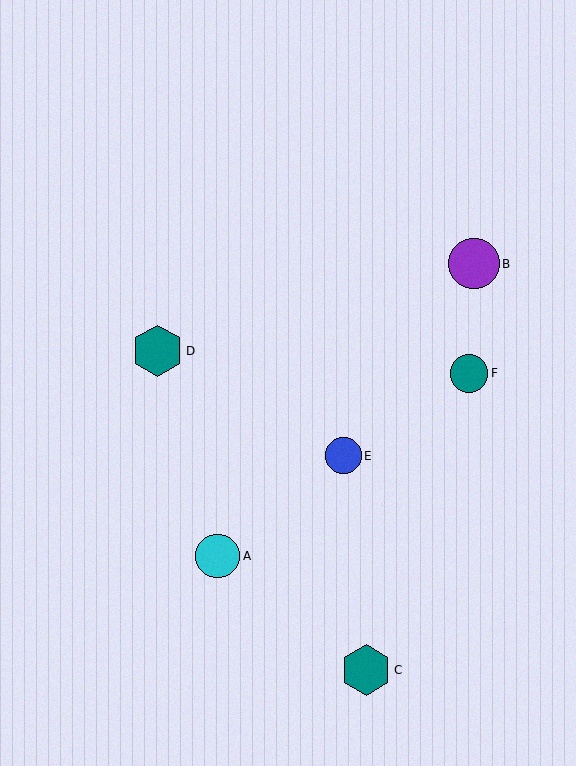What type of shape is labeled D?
Shape D is a teal hexagon.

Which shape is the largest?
The teal hexagon (labeled D) is the largest.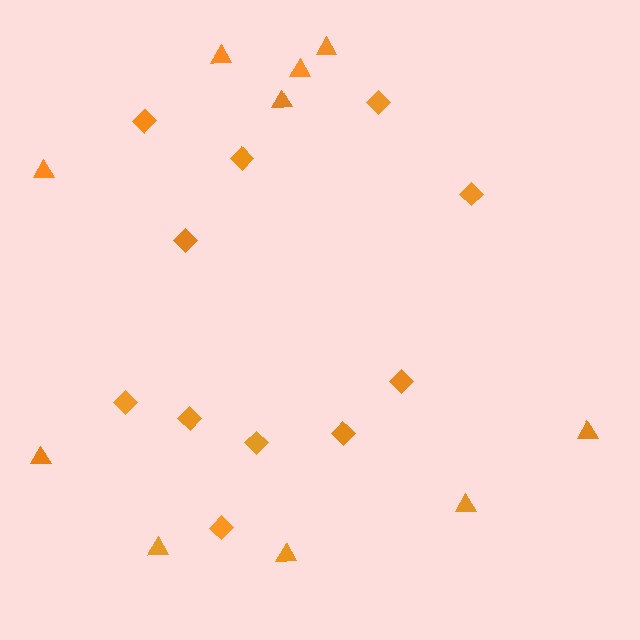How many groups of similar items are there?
There are 2 groups: one group of diamonds (11) and one group of triangles (10).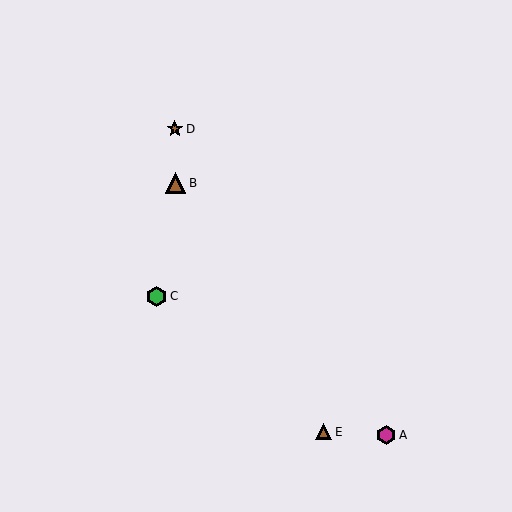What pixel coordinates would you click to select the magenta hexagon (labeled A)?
Click at (386, 435) to select the magenta hexagon A.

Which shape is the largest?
The brown triangle (labeled B) is the largest.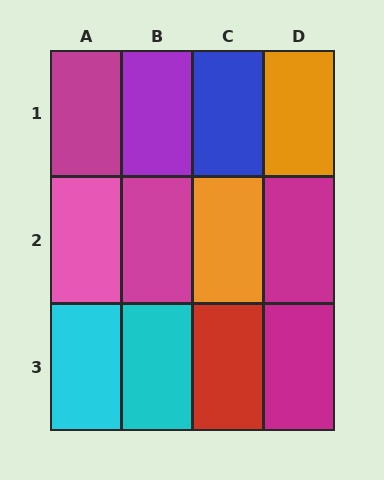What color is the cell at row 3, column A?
Cyan.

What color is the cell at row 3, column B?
Cyan.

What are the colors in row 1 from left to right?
Magenta, purple, blue, orange.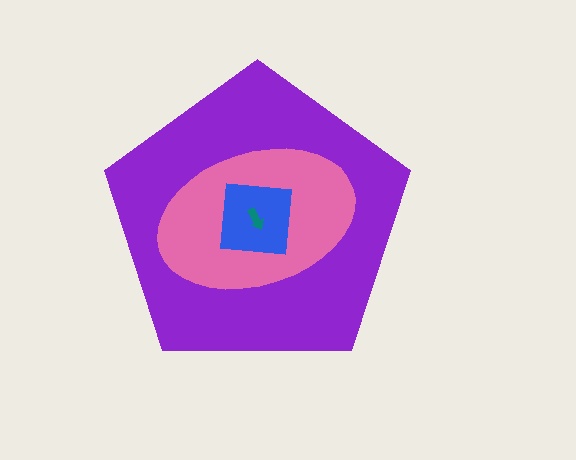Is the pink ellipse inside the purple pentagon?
Yes.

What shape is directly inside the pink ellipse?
The blue square.